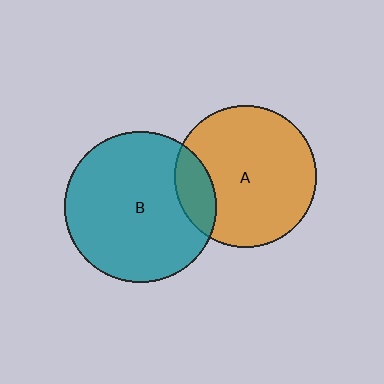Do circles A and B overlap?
Yes.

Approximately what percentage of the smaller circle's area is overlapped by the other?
Approximately 15%.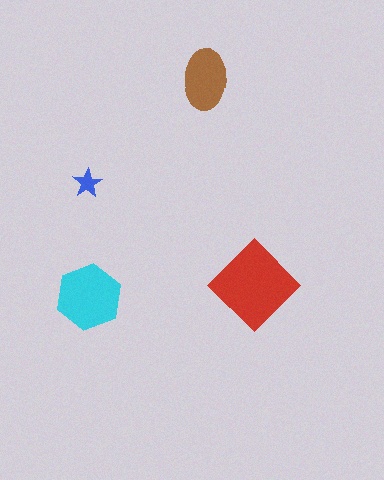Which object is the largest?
The red diamond.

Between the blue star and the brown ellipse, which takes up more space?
The brown ellipse.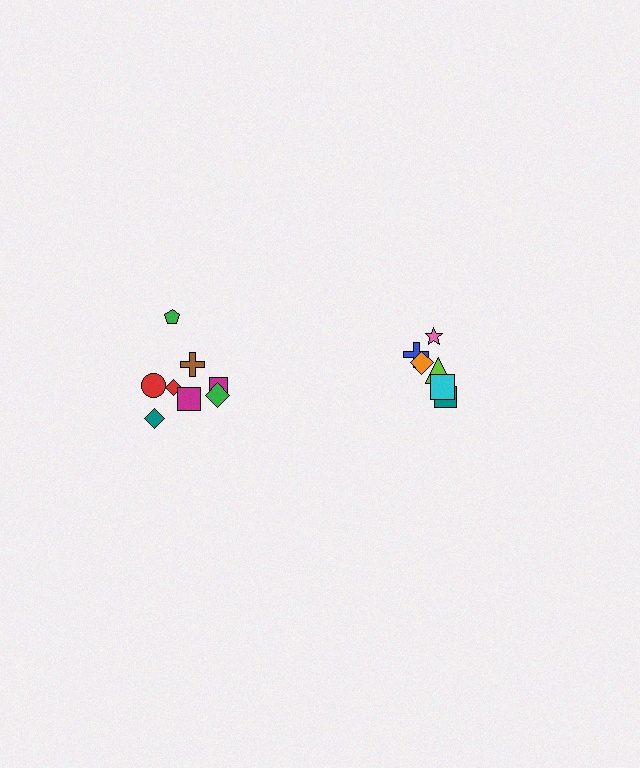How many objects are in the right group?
There are 6 objects.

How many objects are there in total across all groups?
There are 14 objects.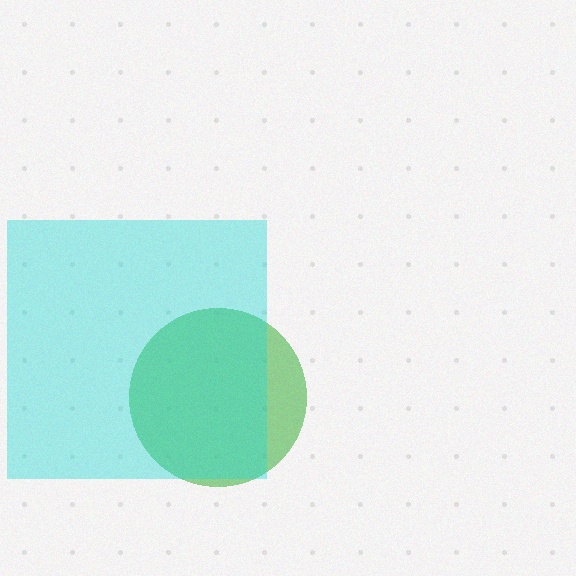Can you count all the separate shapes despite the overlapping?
Yes, there are 2 separate shapes.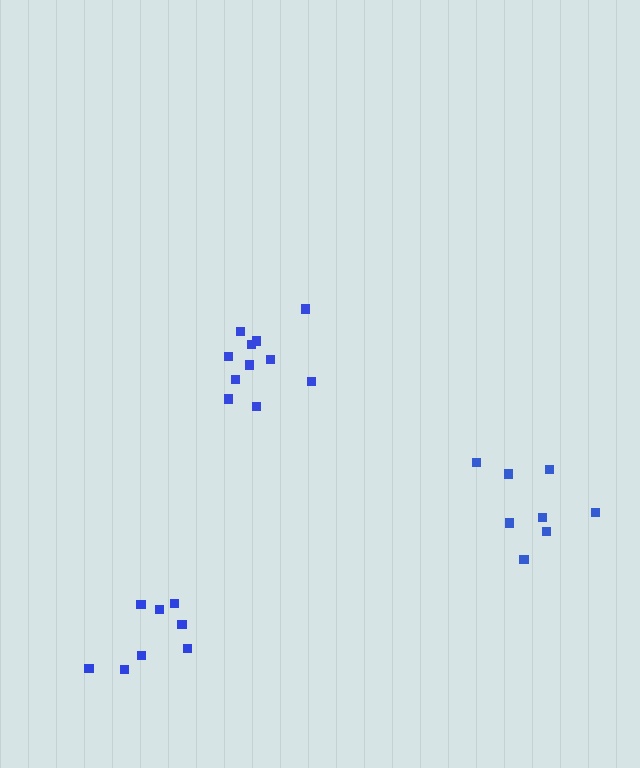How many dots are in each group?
Group 1: 8 dots, Group 2: 11 dots, Group 3: 9 dots (28 total).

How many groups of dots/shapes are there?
There are 3 groups.